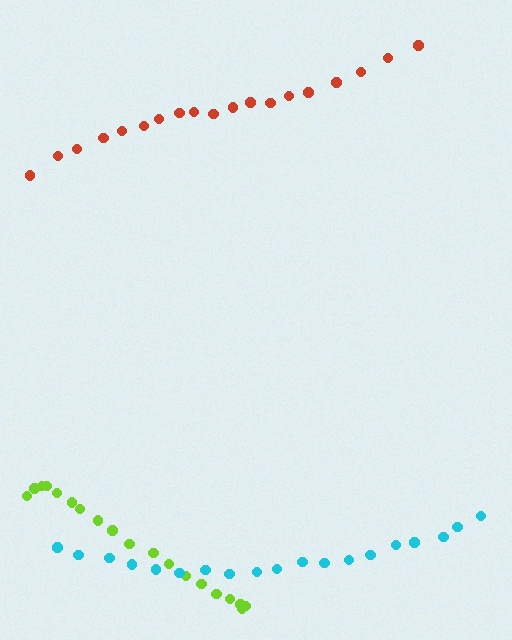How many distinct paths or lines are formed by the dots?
There are 3 distinct paths.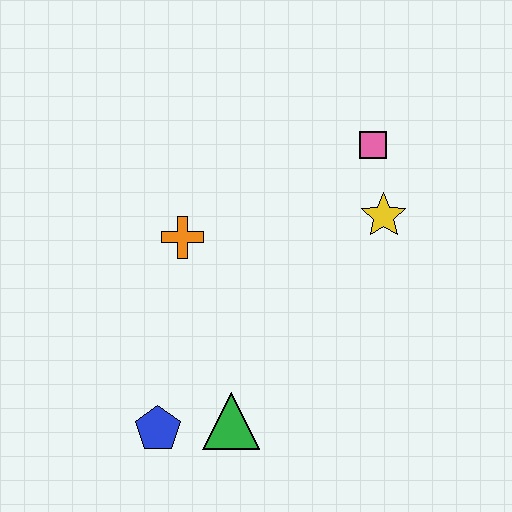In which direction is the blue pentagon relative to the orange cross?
The blue pentagon is below the orange cross.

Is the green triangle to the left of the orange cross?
No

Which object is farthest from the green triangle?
The pink square is farthest from the green triangle.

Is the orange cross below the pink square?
Yes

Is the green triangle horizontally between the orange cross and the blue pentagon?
No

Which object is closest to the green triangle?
The blue pentagon is closest to the green triangle.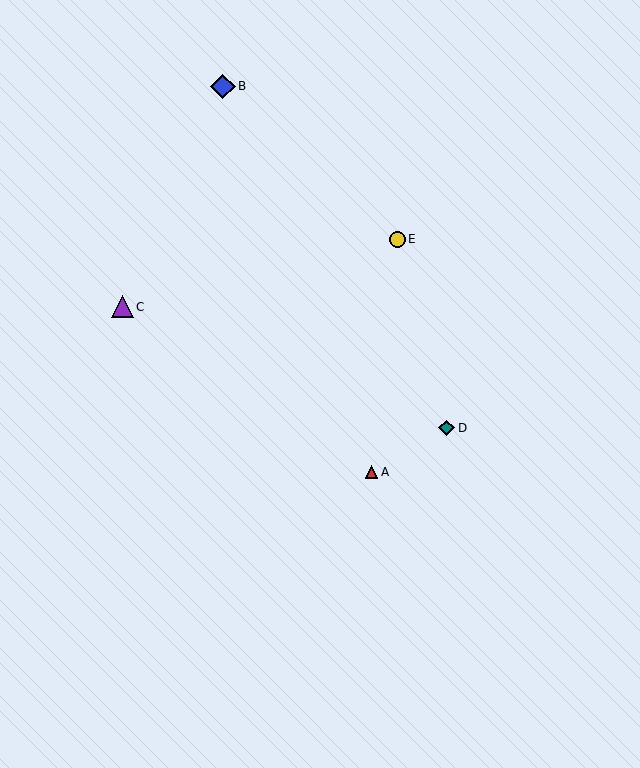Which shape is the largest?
The blue diamond (labeled B) is the largest.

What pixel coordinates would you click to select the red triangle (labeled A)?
Click at (371, 472) to select the red triangle A.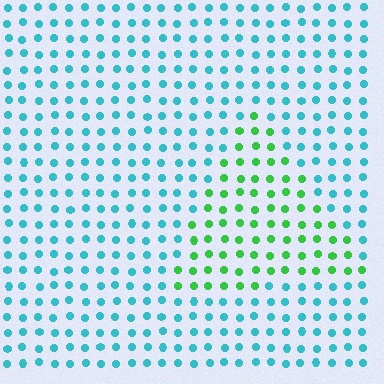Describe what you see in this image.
The image is filled with small cyan elements in a uniform arrangement. A triangle-shaped region is visible where the elements are tinted to a slightly different hue, forming a subtle color boundary.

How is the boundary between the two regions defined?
The boundary is defined purely by a slight shift in hue (about 57 degrees). Spacing, size, and orientation are identical on both sides.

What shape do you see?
I see a triangle.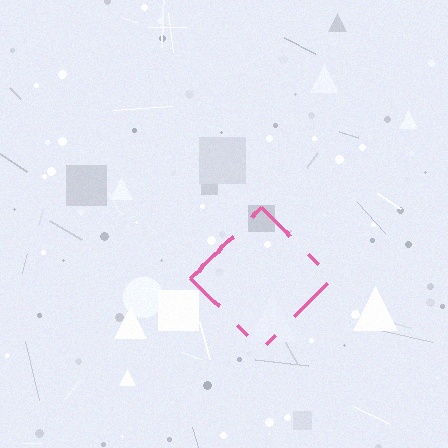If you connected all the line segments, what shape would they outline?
They would outline a diamond.